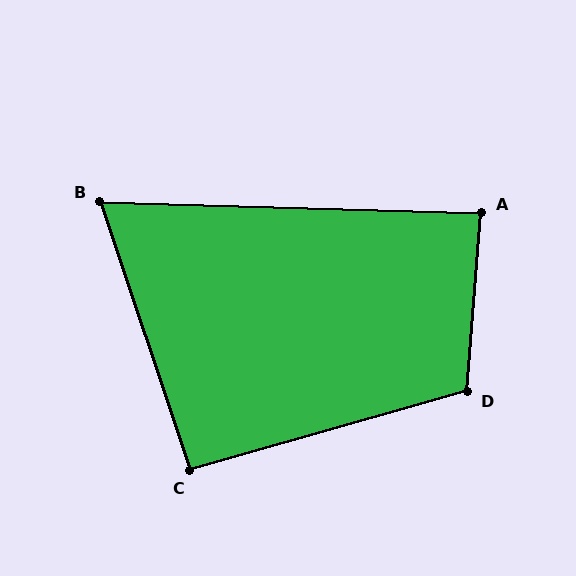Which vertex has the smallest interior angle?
B, at approximately 70 degrees.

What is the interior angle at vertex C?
Approximately 93 degrees (approximately right).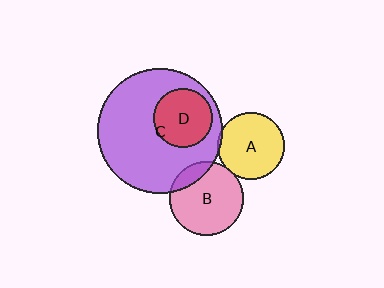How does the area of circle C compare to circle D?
Approximately 4.4 times.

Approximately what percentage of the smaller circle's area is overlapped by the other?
Approximately 5%.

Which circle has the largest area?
Circle C (purple).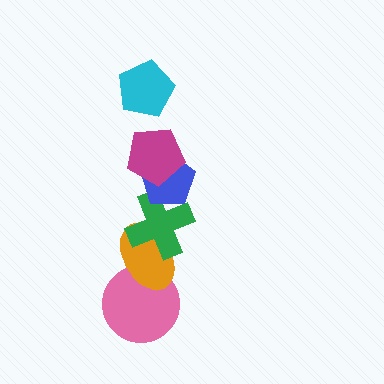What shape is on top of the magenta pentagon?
The cyan pentagon is on top of the magenta pentagon.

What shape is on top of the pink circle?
The orange ellipse is on top of the pink circle.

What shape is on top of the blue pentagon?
The magenta pentagon is on top of the blue pentagon.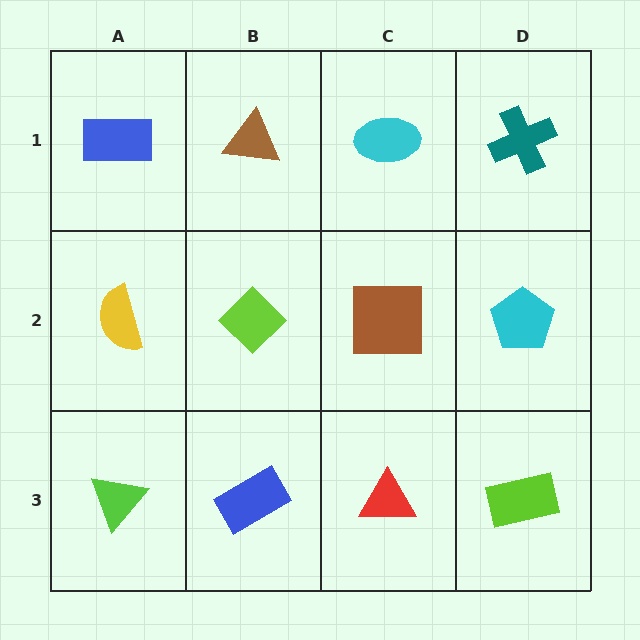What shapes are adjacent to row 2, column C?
A cyan ellipse (row 1, column C), a red triangle (row 3, column C), a lime diamond (row 2, column B), a cyan pentagon (row 2, column D).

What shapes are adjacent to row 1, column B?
A lime diamond (row 2, column B), a blue rectangle (row 1, column A), a cyan ellipse (row 1, column C).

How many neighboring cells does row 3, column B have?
3.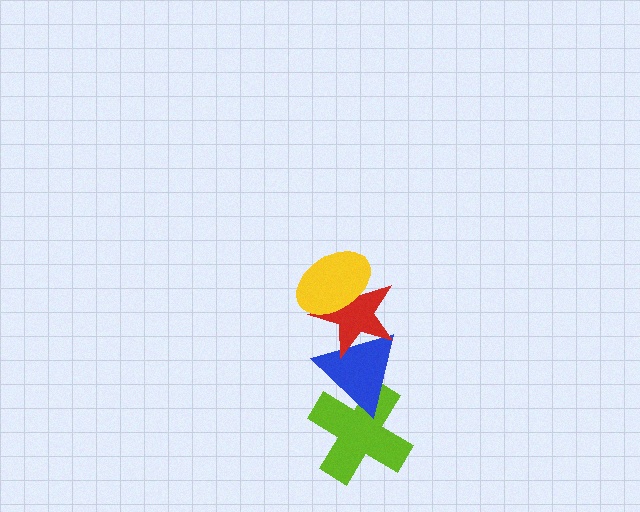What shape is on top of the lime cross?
The blue triangle is on top of the lime cross.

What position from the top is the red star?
The red star is 2nd from the top.